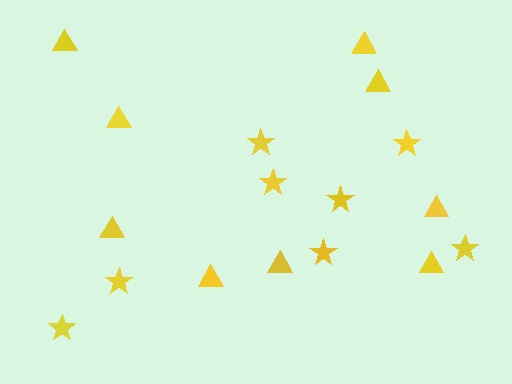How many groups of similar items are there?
There are 2 groups: one group of triangles (9) and one group of stars (8).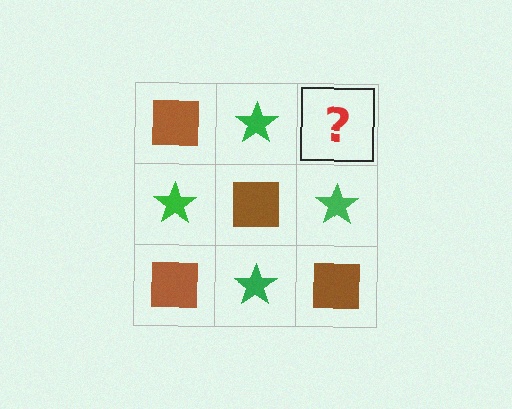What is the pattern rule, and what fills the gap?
The rule is that it alternates brown square and green star in a checkerboard pattern. The gap should be filled with a brown square.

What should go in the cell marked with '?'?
The missing cell should contain a brown square.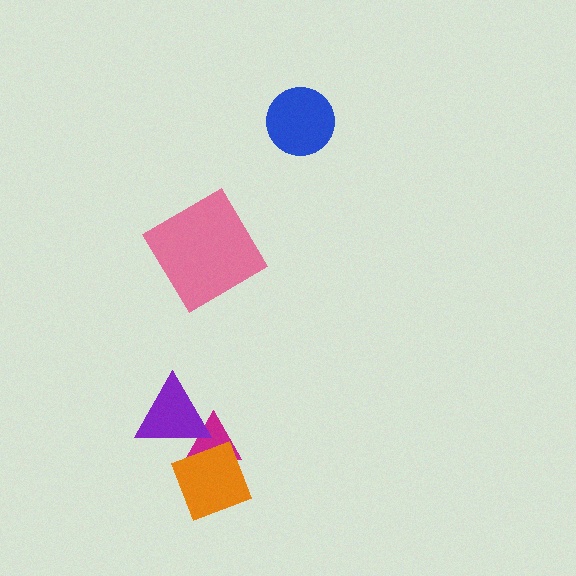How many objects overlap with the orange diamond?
2 objects overlap with the orange diamond.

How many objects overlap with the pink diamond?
0 objects overlap with the pink diamond.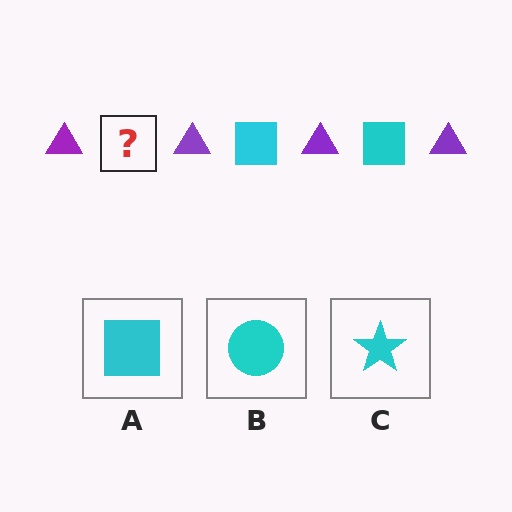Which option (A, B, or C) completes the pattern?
A.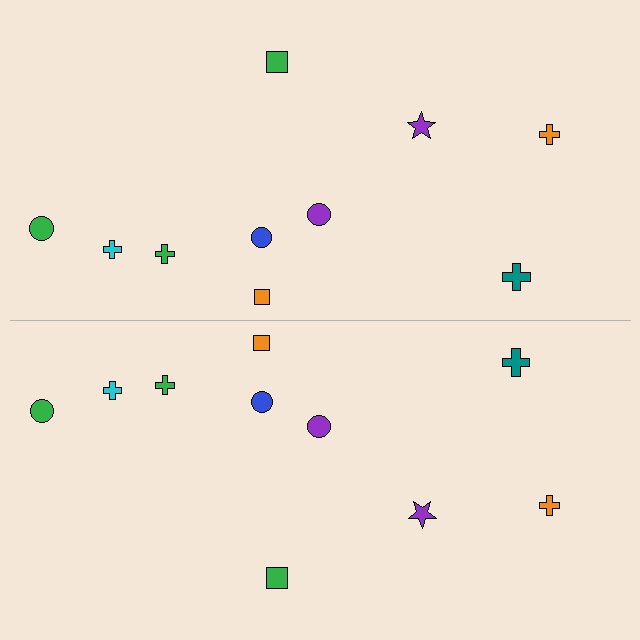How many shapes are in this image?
There are 20 shapes in this image.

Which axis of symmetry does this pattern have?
The pattern has a horizontal axis of symmetry running through the center of the image.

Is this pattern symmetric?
Yes, this pattern has bilateral (reflection) symmetry.